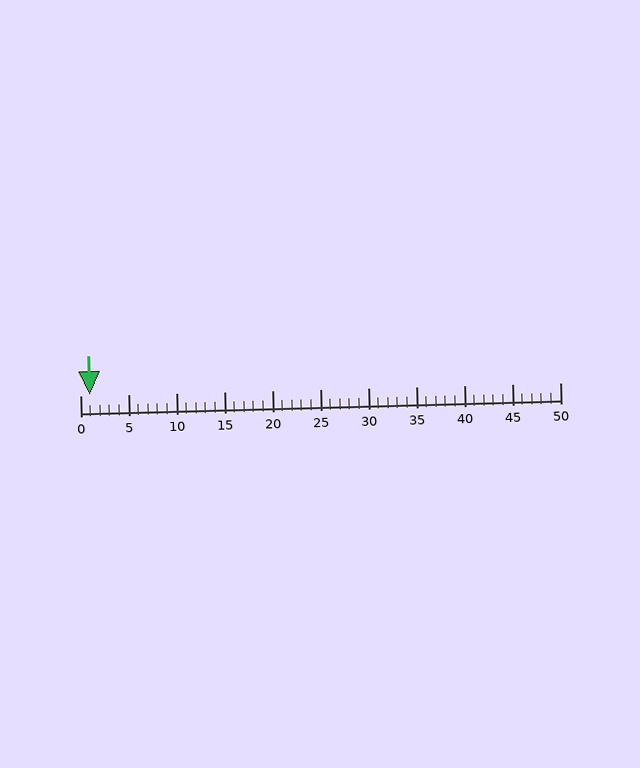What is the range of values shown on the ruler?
The ruler shows values from 0 to 50.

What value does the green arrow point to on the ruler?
The green arrow points to approximately 1.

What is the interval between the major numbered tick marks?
The major tick marks are spaced 5 units apart.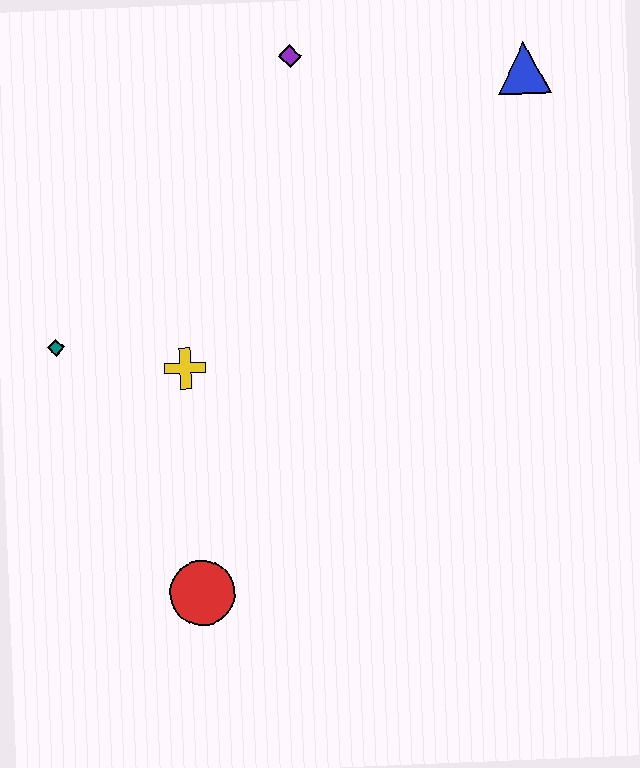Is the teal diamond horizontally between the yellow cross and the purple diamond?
No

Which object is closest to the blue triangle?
The purple diamond is closest to the blue triangle.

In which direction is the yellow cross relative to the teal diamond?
The yellow cross is to the right of the teal diamond.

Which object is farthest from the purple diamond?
The red circle is farthest from the purple diamond.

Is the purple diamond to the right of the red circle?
Yes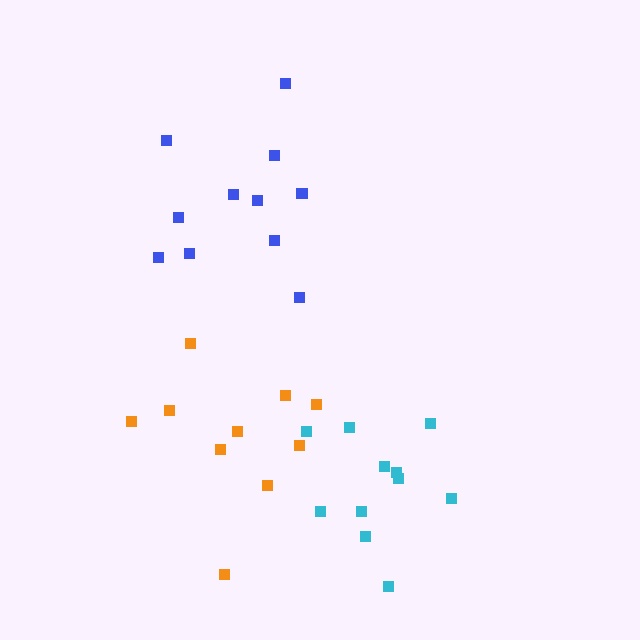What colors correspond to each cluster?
The clusters are colored: blue, orange, cyan.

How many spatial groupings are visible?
There are 3 spatial groupings.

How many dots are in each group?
Group 1: 11 dots, Group 2: 10 dots, Group 3: 11 dots (32 total).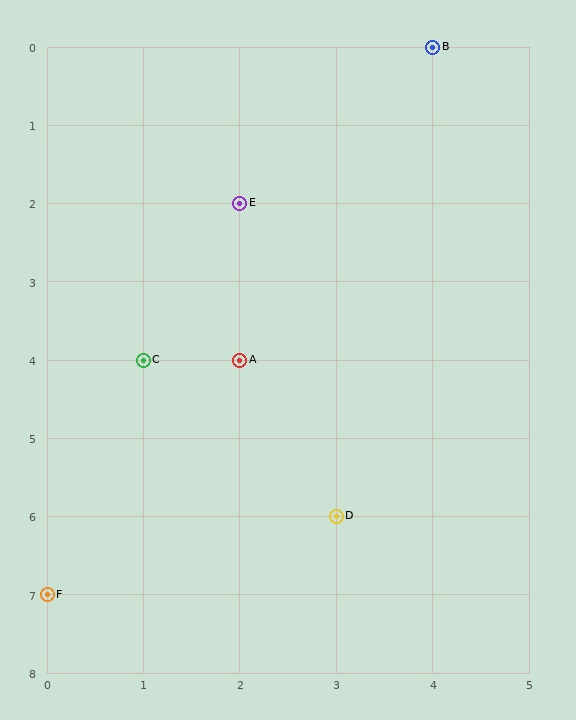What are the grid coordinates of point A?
Point A is at grid coordinates (2, 4).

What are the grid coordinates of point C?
Point C is at grid coordinates (1, 4).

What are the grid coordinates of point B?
Point B is at grid coordinates (4, 0).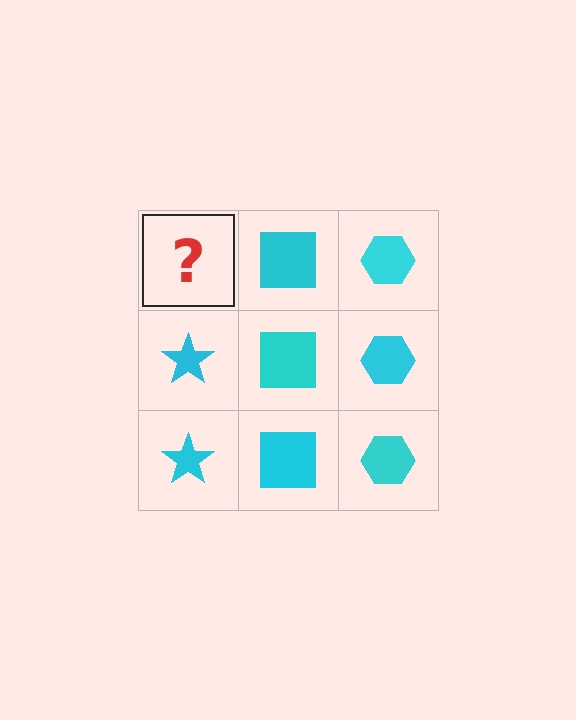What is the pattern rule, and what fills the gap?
The rule is that each column has a consistent shape. The gap should be filled with a cyan star.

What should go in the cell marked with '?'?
The missing cell should contain a cyan star.